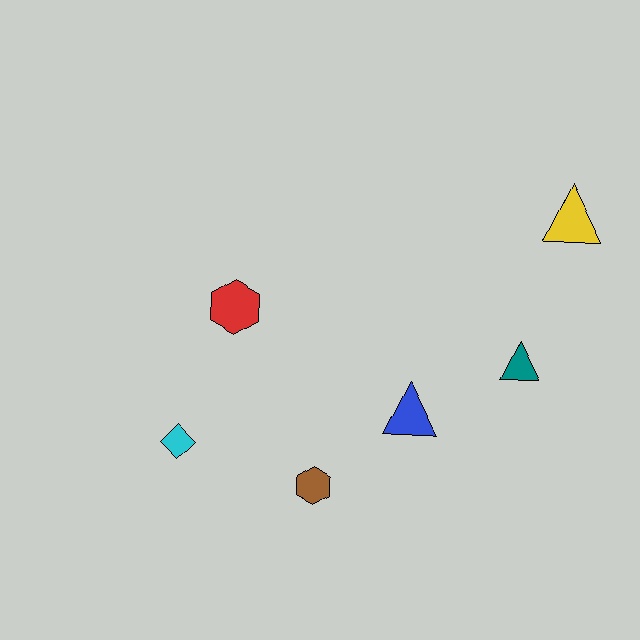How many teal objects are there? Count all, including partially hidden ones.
There is 1 teal object.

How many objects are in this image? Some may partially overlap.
There are 6 objects.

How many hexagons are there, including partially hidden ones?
There are 2 hexagons.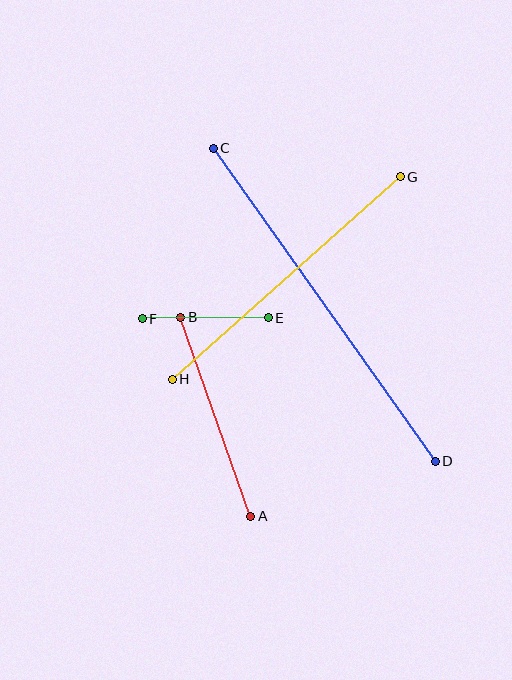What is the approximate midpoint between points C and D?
The midpoint is at approximately (324, 305) pixels.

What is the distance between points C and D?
The distance is approximately 384 pixels.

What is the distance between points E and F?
The distance is approximately 126 pixels.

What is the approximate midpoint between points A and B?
The midpoint is at approximately (216, 417) pixels.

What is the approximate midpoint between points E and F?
The midpoint is at approximately (205, 318) pixels.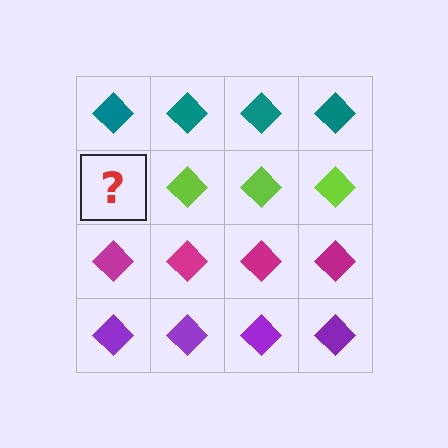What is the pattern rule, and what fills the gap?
The rule is that each row has a consistent color. The gap should be filled with a lime diamond.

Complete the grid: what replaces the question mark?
The question mark should be replaced with a lime diamond.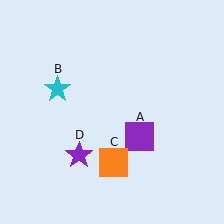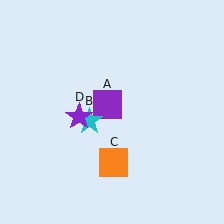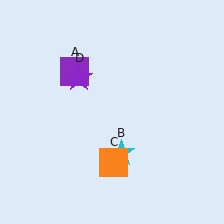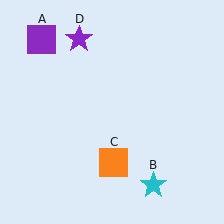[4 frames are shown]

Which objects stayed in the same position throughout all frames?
Orange square (object C) remained stationary.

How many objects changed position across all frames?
3 objects changed position: purple square (object A), cyan star (object B), purple star (object D).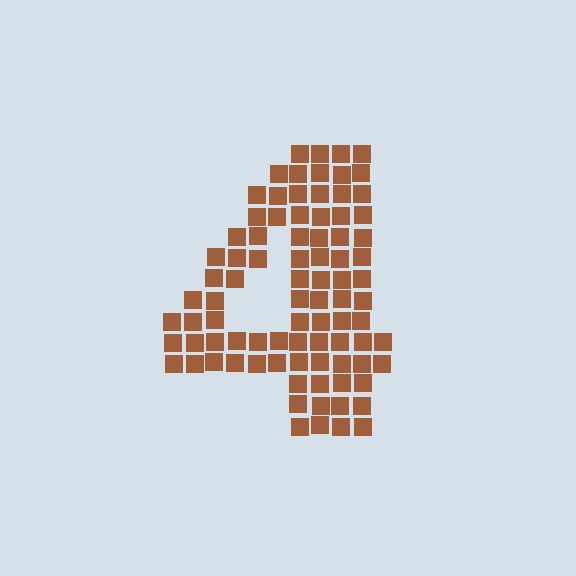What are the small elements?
The small elements are squares.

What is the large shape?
The large shape is the digit 4.